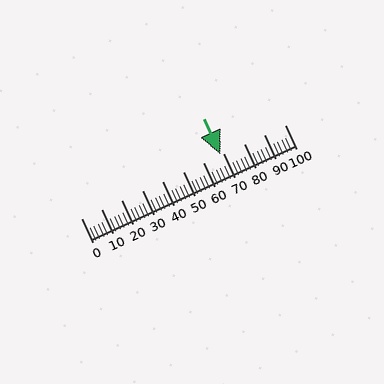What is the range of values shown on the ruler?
The ruler shows values from 0 to 100.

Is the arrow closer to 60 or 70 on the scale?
The arrow is closer to 70.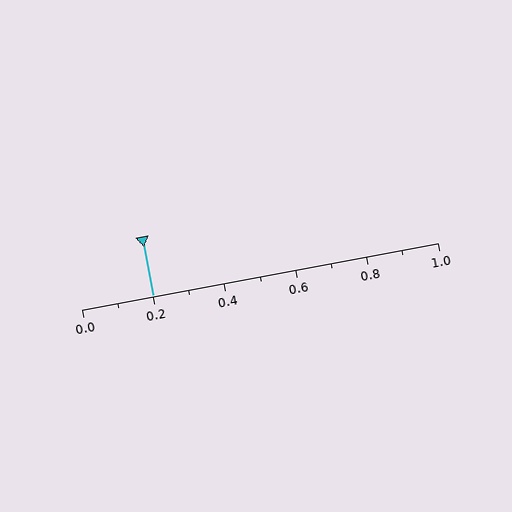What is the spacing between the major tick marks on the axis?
The major ticks are spaced 0.2 apart.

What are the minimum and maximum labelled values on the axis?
The axis runs from 0.0 to 1.0.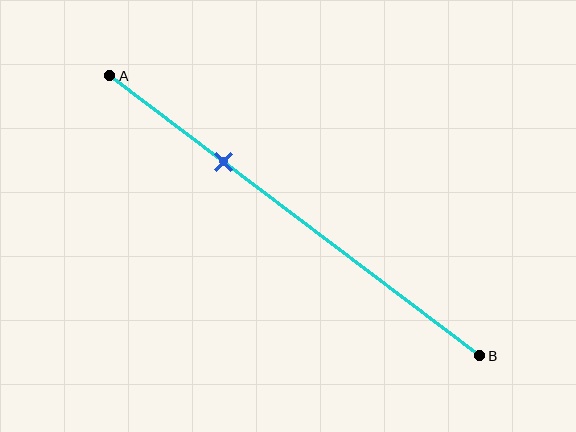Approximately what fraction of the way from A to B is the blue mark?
The blue mark is approximately 30% of the way from A to B.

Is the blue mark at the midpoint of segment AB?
No, the mark is at about 30% from A, not at the 50% midpoint.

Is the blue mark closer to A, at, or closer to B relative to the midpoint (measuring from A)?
The blue mark is closer to point A than the midpoint of segment AB.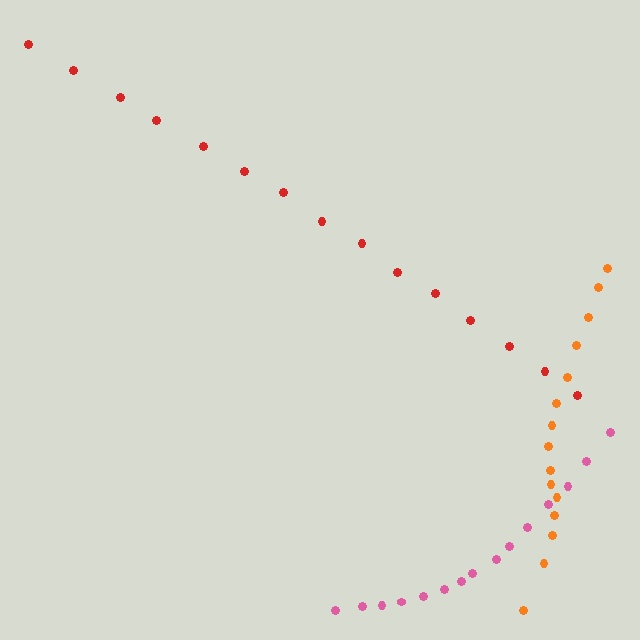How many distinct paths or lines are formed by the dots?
There are 3 distinct paths.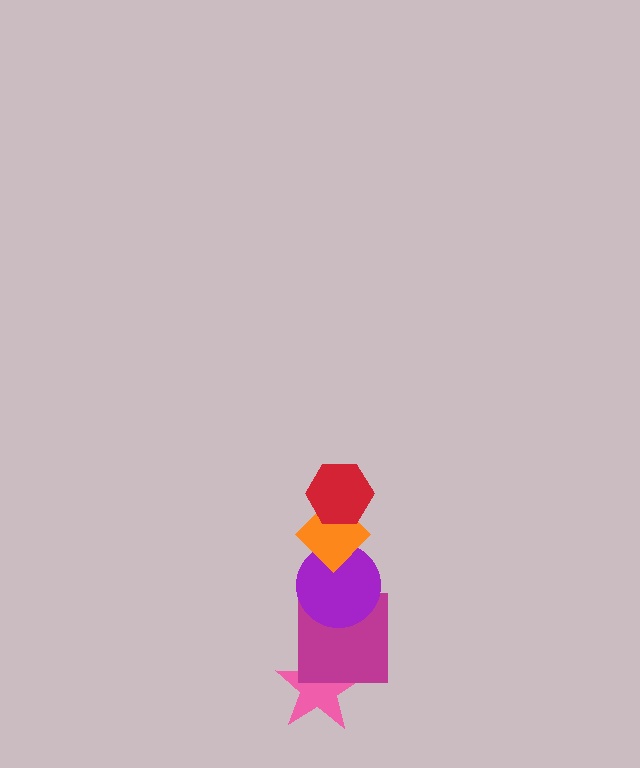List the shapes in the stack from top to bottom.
From top to bottom: the red hexagon, the orange diamond, the purple circle, the magenta square, the pink star.